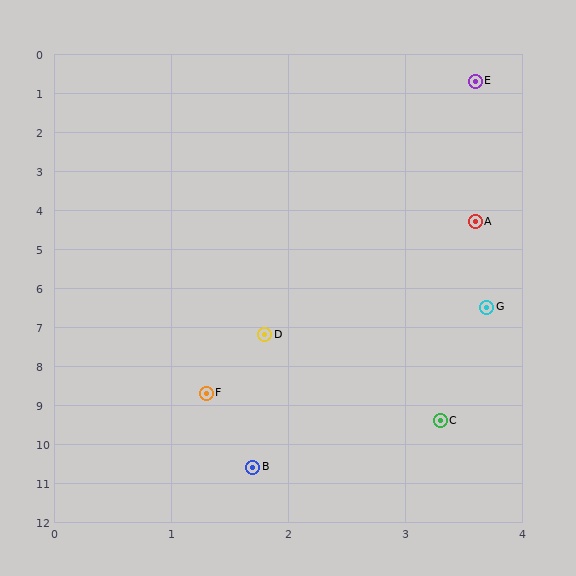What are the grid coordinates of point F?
Point F is at approximately (1.3, 8.7).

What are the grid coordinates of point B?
Point B is at approximately (1.7, 10.6).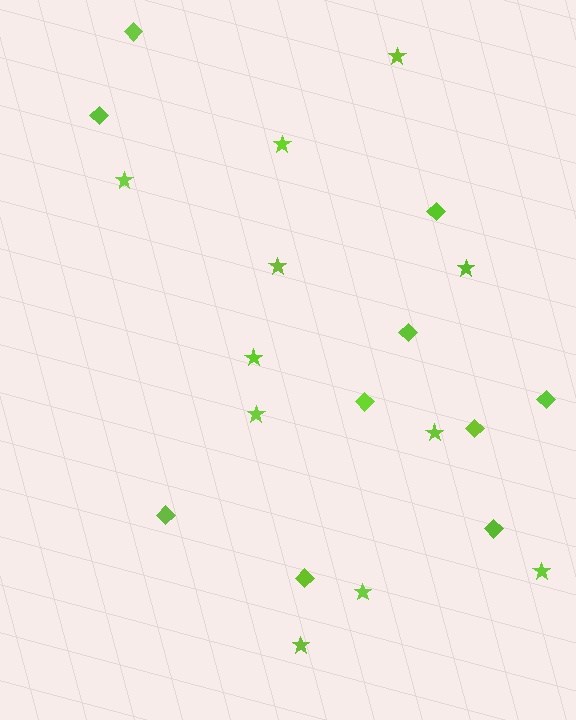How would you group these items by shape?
There are 2 groups: one group of diamonds (10) and one group of stars (11).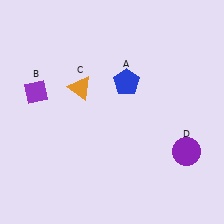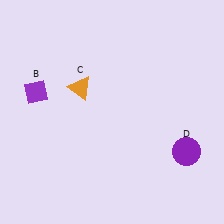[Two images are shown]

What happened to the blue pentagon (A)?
The blue pentagon (A) was removed in Image 2. It was in the top-right area of Image 1.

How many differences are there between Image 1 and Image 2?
There is 1 difference between the two images.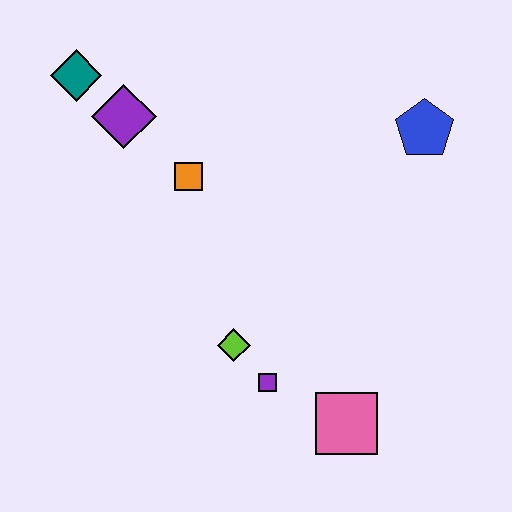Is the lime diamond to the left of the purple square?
Yes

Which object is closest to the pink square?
The purple square is closest to the pink square.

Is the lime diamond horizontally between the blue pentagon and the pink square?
No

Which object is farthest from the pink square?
The teal diamond is farthest from the pink square.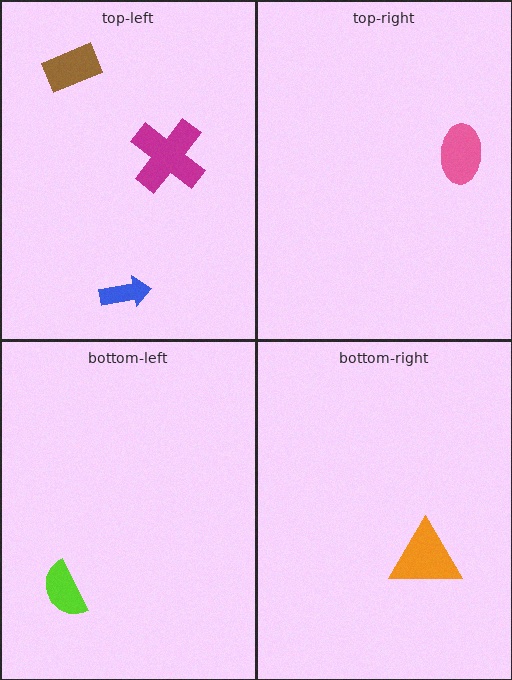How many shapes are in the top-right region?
1.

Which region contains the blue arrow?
The top-left region.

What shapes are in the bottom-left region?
The lime semicircle.